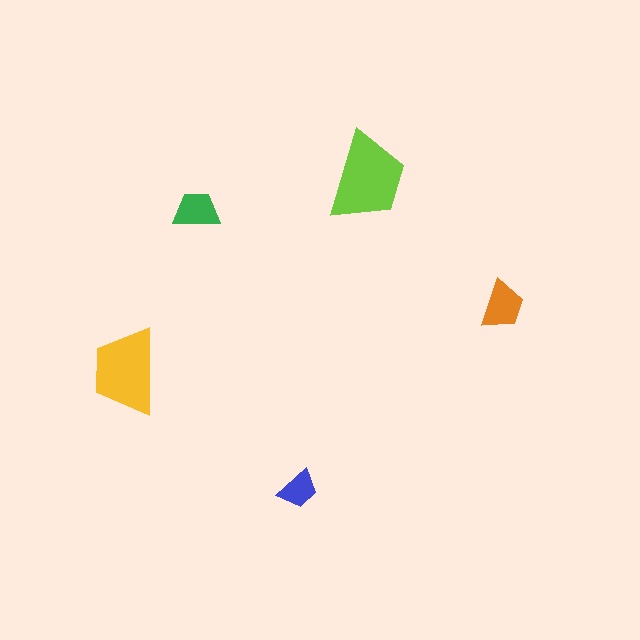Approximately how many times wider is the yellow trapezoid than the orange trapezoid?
About 1.5 times wider.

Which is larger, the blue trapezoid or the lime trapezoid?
The lime one.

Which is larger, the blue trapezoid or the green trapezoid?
The green one.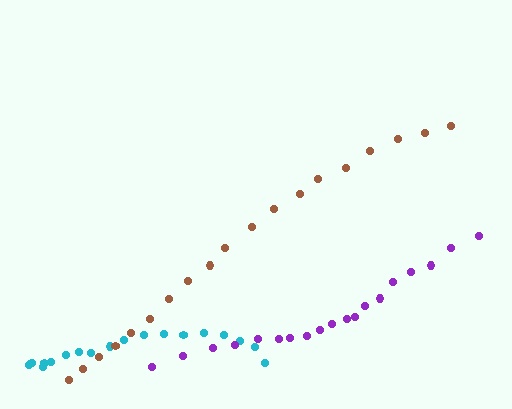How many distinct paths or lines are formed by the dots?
There are 3 distinct paths.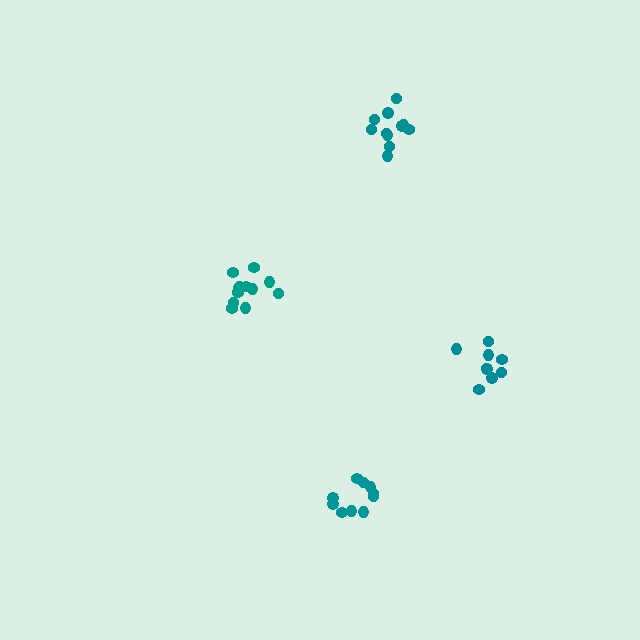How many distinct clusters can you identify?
There are 4 distinct clusters.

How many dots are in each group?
Group 1: 12 dots, Group 2: 11 dots, Group 3: 9 dots, Group 4: 10 dots (42 total).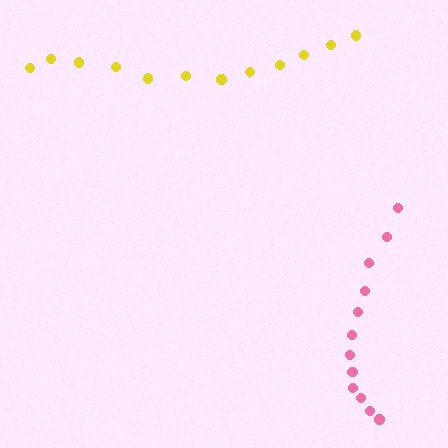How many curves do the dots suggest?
There are 2 distinct paths.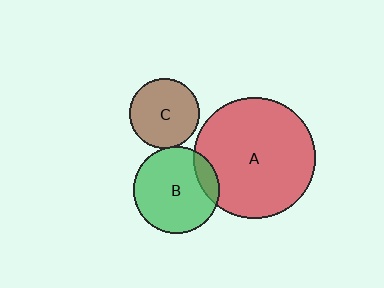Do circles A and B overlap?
Yes.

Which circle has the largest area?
Circle A (red).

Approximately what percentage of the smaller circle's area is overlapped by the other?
Approximately 15%.